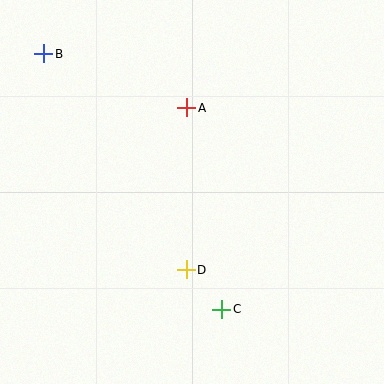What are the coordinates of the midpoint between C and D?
The midpoint between C and D is at (204, 290).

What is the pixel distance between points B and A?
The distance between B and A is 153 pixels.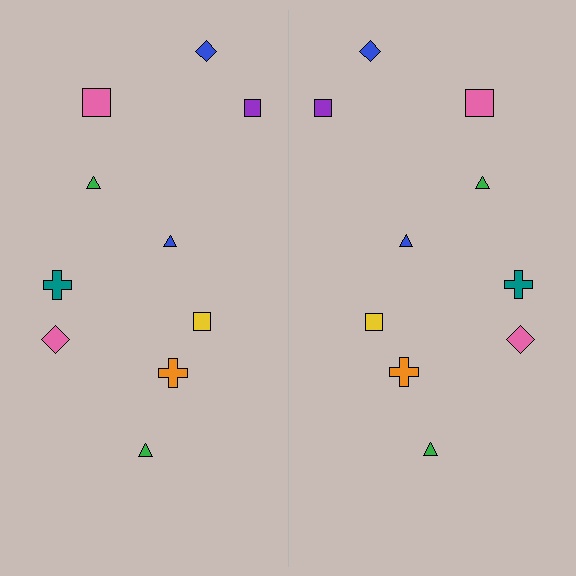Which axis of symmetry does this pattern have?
The pattern has a vertical axis of symmetry running through the center of the image.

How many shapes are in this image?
There are 20 shapes in this image.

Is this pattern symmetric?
Yes, this pattern has bilateral (reflection) symmetry.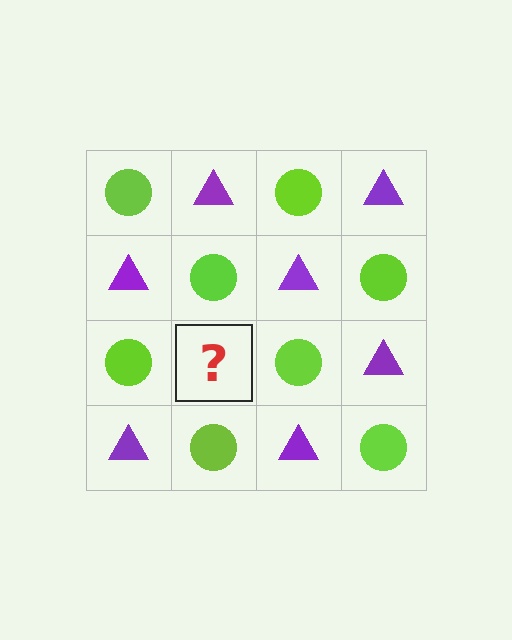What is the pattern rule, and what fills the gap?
The rule is that it alternates lime circle and purple triangle in a checkerboard pattern. The gap should be filled with a purple triangle.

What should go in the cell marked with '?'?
The missing cell should contain a purple triangle.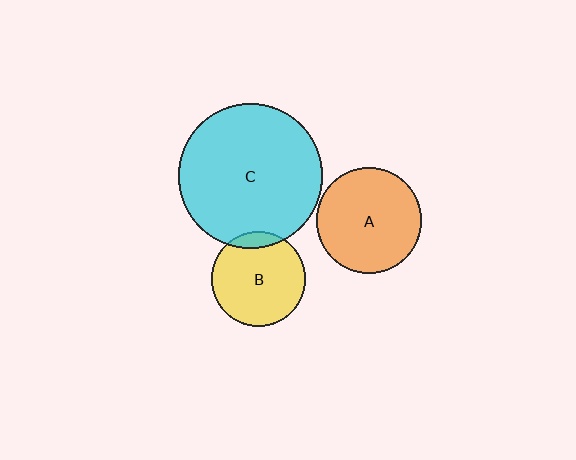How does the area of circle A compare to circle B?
Approximately 1.3 times.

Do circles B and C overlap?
Yes.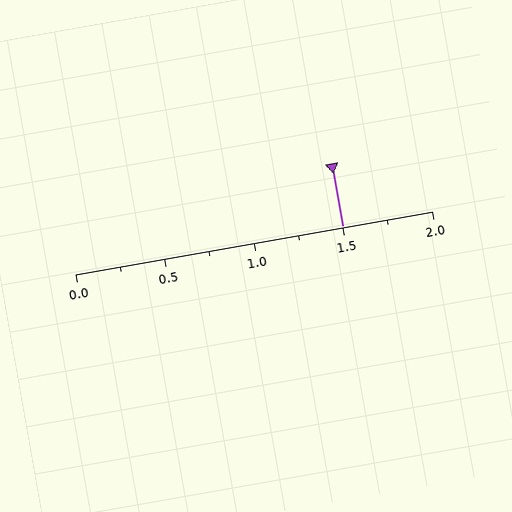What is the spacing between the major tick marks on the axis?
The major ticks are spaced 0.5 apart.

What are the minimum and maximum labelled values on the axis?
The axis runs from 0.0 to 2.0.